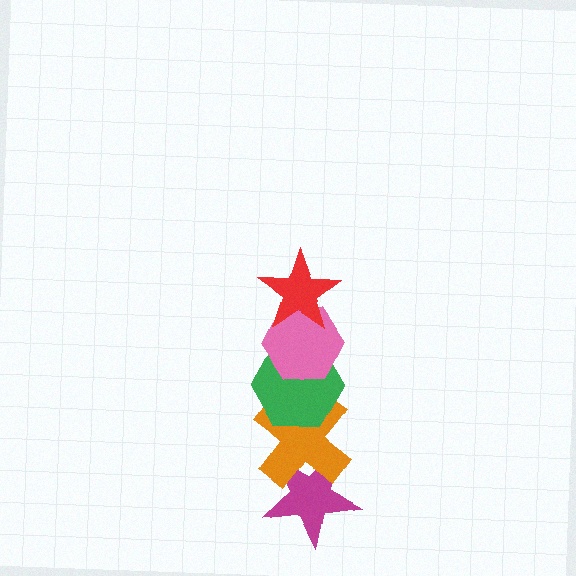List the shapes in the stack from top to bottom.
From top to bottom: the red star, the pink hexagon, the green hexagon, the orange cross, the magenta star.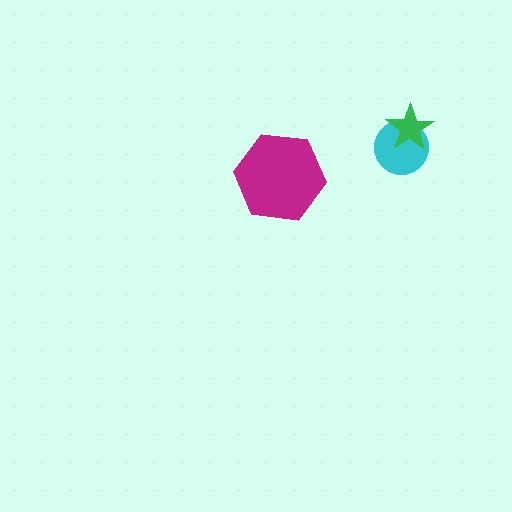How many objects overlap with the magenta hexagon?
0 objects overlap with the magenta hexagon.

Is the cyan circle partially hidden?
Yes, it is partially covered by another shape.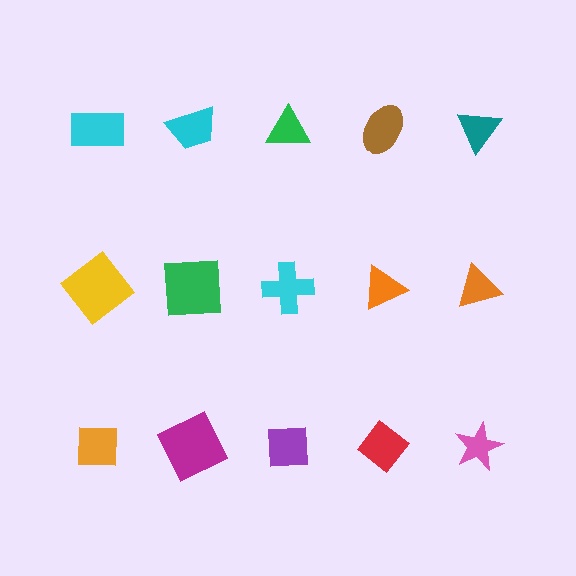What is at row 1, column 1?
A cyan rectangle.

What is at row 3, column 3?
A purple square.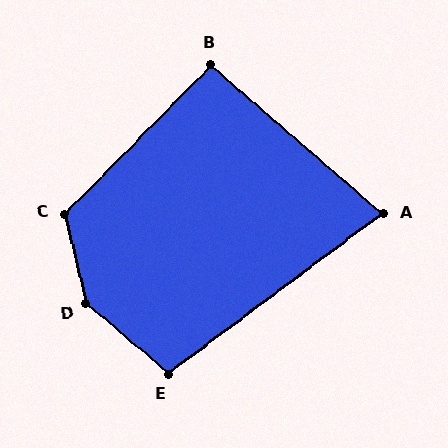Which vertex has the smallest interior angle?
A, at approximately 77 degrees.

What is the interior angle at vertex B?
Approximately 94 degrees (approximately right).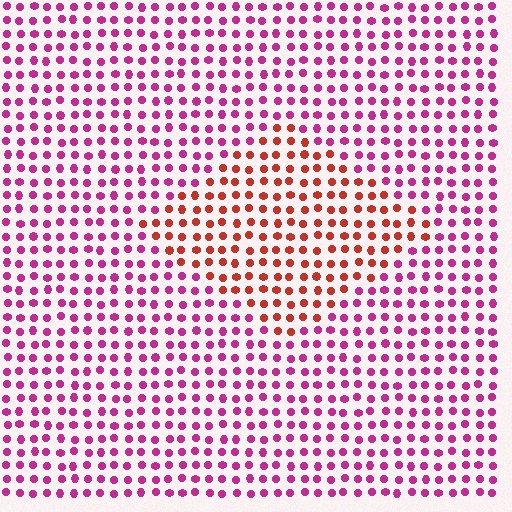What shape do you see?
I see a diamond.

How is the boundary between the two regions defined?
The boundary is defined purely by a slight shift in hue (about 45 degrees). Spacing, size, and orientation are identical on both sides.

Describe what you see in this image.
The image is filled with small magenta elements in a uniform arrangement. A diamond-shaped region is visible where the elements are tinted to a slightly different hue, forming a subtle color boundary.